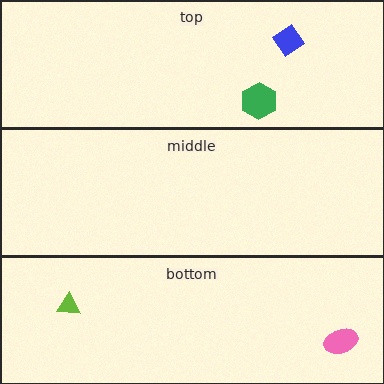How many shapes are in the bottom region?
2.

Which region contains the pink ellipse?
The bottom region.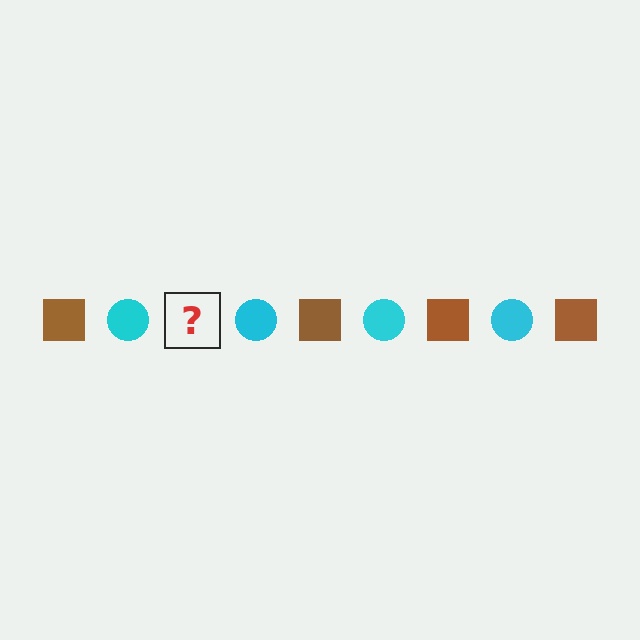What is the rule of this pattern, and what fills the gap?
The rule is that the pattern alternates between brown square and cyan circle. The gap should be filled with a brown square.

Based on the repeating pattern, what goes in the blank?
The blank should be a brown square.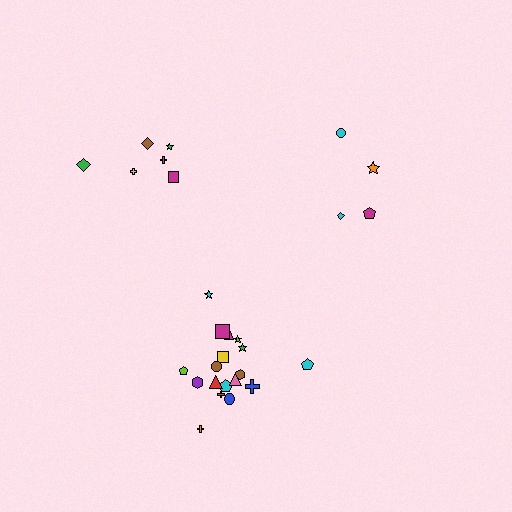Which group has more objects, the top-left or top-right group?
The top-left group.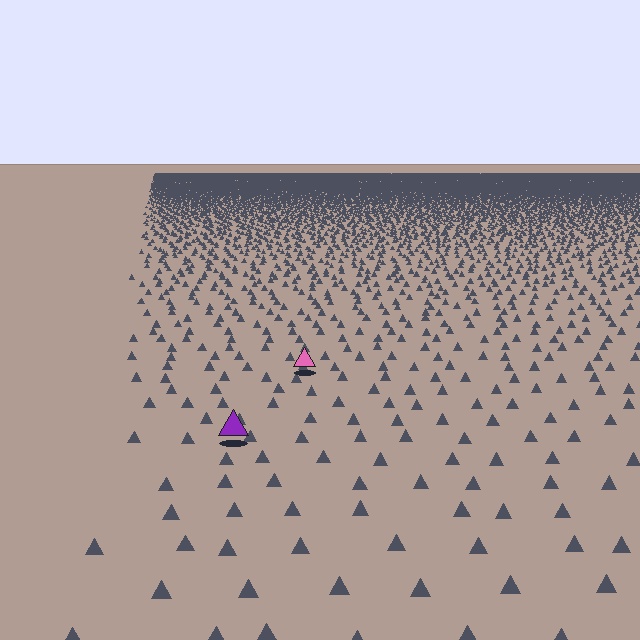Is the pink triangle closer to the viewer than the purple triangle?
No. The purple triangle is closer — you can tell from the texture gradient: the ground texture is coarser near it.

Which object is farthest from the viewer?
The pink triangle is farthest from the viewer. It appears smaller and the ground texture around it is denser.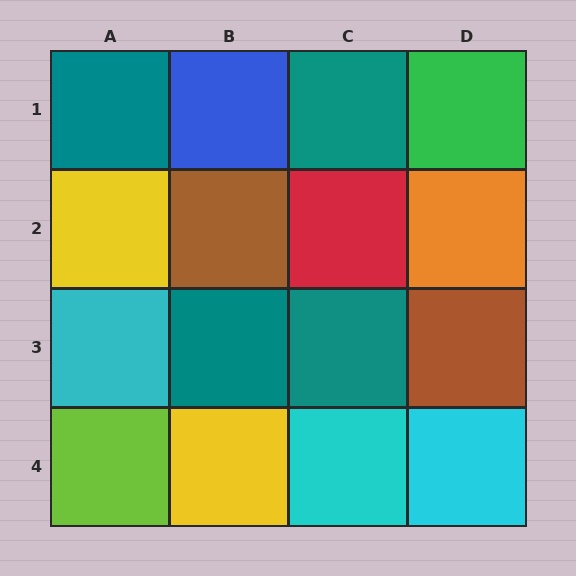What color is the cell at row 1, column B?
Blue.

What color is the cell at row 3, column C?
Teal.